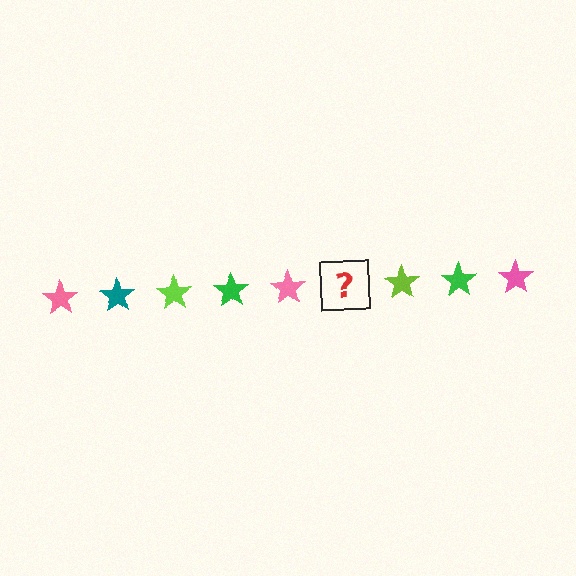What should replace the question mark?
The question mark should be replaced with a teal star.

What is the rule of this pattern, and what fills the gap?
The rule is that the pattern cycles through pink, teal, lime, green stars. The gap should be filled with a teal star.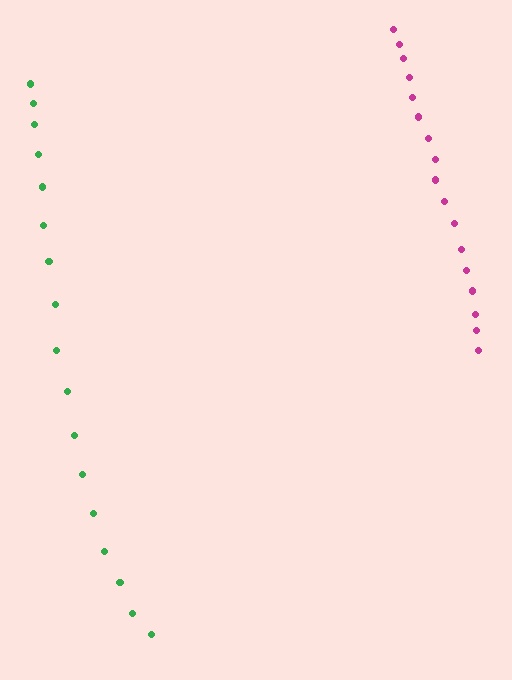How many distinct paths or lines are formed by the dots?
There are 2 distinct paths.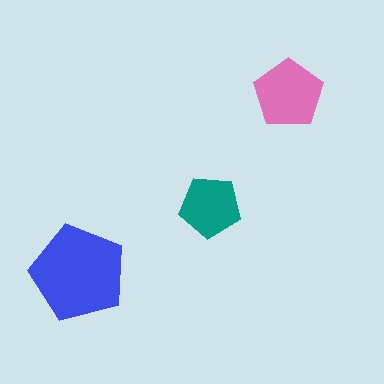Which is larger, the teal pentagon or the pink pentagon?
The pink one.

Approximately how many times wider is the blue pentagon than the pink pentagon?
About 1.5 times wider.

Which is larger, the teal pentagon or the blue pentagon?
The blue one.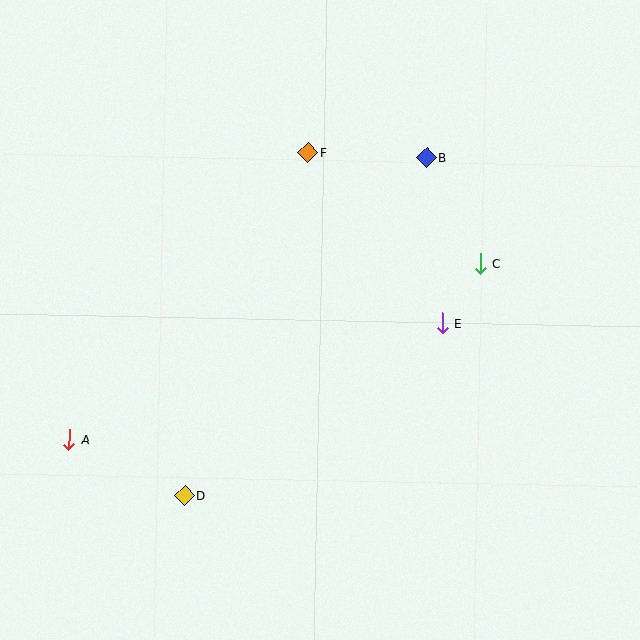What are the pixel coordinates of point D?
Point D is at (185, 495).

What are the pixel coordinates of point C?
Point C is at (481, 263).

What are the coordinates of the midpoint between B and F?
The midpoint between B and F is at (367, 155).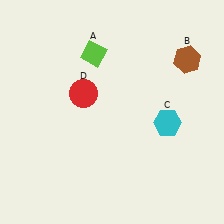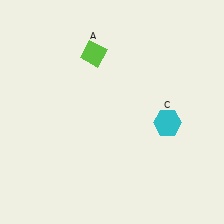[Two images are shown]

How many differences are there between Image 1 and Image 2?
There are 2 differences between the two images.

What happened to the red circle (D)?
The red circle (D) was removed in Image 2. It was in the top-left area of Image 1.